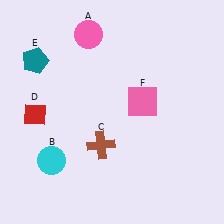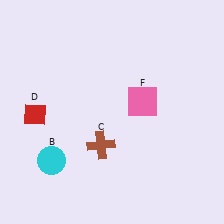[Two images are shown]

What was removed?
The pink circle (A), the teal pentagon (E) were removed in Image 2.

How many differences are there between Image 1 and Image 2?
There are 2 differences between the two images.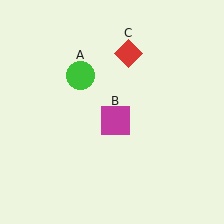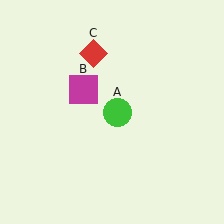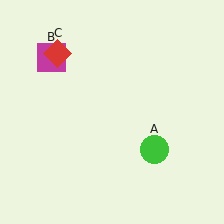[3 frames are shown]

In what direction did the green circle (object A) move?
The green circle (object A) moved down and to the right.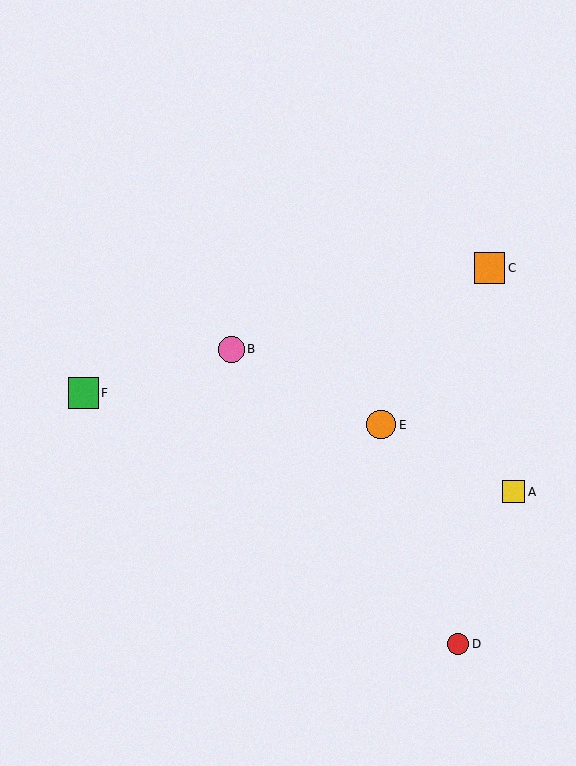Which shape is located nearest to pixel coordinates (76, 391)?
The green square (labeled F) at (83, 393) is nearest to that location.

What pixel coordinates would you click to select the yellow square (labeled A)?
Click at (514, 492) to select the yellow square A.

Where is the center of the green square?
The center of the green square is at (83, 393).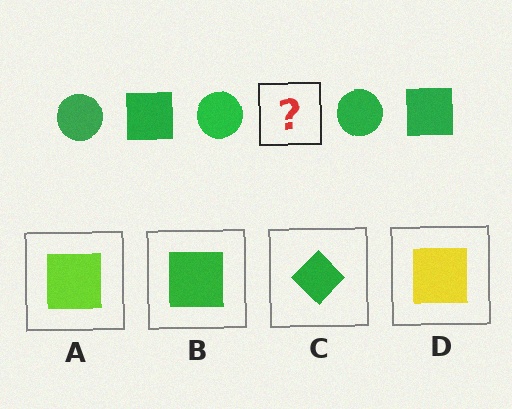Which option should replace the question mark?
Option B.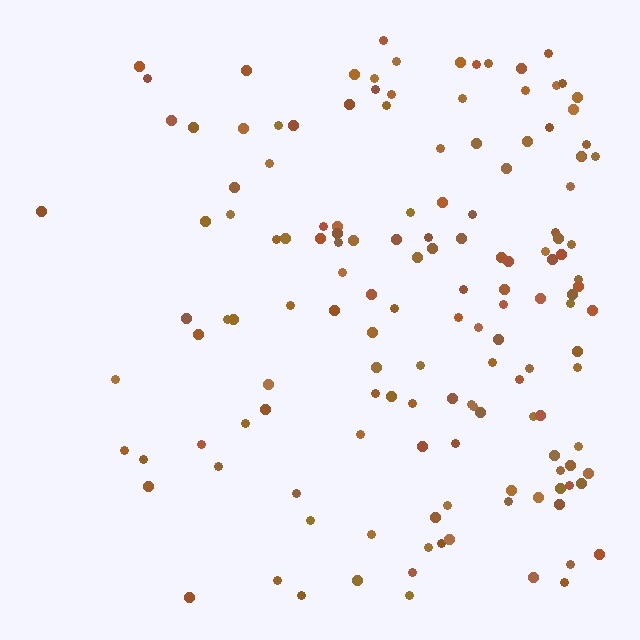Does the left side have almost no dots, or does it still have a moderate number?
Still a moderate number, just noticeably fewer than the right.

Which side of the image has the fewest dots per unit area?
The left.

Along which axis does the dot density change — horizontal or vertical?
Horizontal.